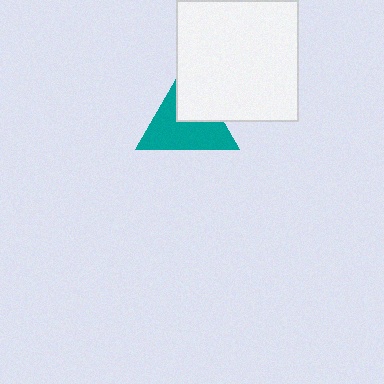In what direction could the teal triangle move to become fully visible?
The teal triangle could move toward the lower-left. That would shift it out from behind the white square entirely.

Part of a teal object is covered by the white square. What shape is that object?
It is a triangle.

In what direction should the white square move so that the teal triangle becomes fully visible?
The white square should move toward the upper-right. That is the shortest direction to clear the overlap and leave the teal triangle fully visible.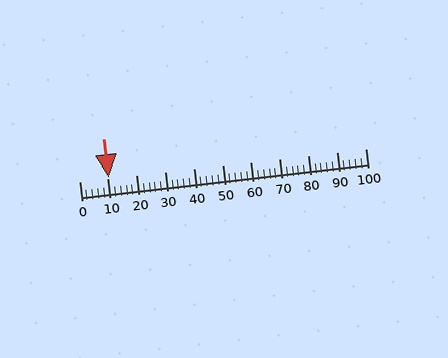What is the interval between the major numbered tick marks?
The major tick marks are spaced 10 units apart.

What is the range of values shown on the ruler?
The ruler shows values from 0 to 100.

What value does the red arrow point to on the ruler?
The red arrow points to approximately 10.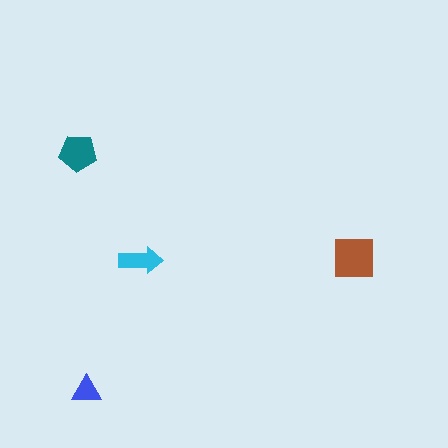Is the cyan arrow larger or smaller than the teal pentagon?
Smaller.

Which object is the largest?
The brown square.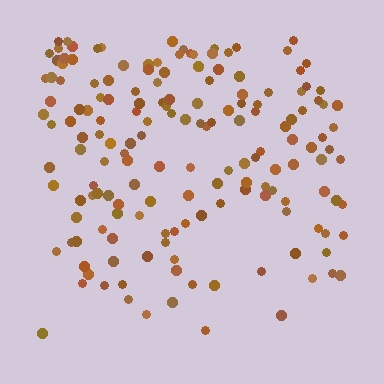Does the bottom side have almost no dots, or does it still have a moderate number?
Still a moderate number, just noticeably fewer than the top.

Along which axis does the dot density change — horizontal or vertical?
Vertical.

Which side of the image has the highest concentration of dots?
The top.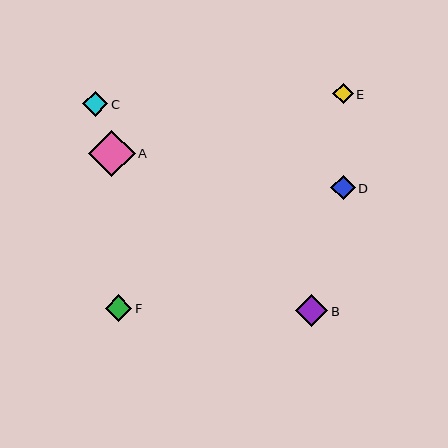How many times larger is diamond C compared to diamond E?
Diamond C is approximately 1.2 times the size of diamond E.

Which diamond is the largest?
Diamond A is the largest with a size of approximately 46 pixels.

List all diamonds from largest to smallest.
From largest to smallest: A, B, F, C, D, E.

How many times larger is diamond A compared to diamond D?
Diamond A is approximately 1.9 times the size of diamond D.